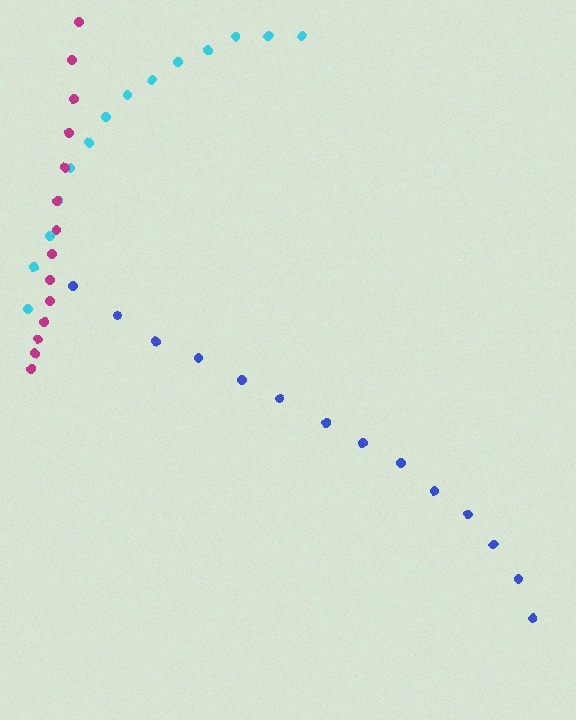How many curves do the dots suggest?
There are 3 distinct paths.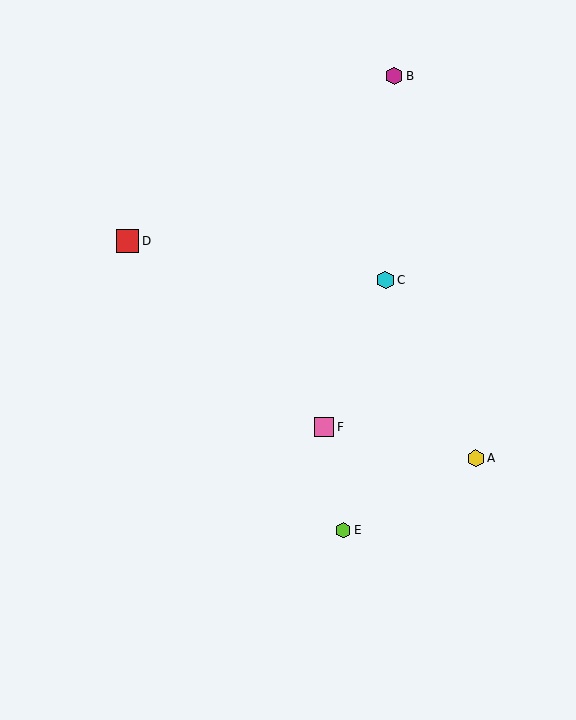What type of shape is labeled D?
Shape D is a red square.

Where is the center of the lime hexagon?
The center of the lime hexagon is at (343, 530).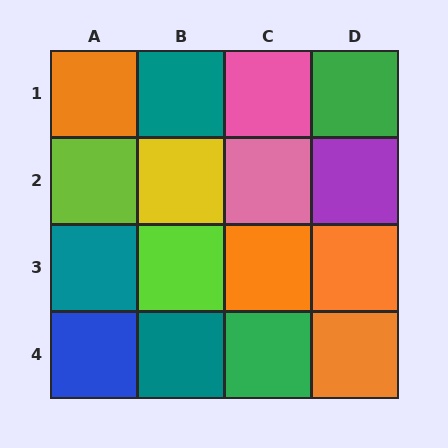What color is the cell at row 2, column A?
Lime.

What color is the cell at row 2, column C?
Pink.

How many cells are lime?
2 cells are lime.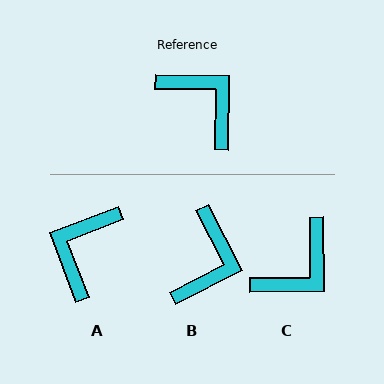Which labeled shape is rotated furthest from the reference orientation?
A, about 111 degrees away.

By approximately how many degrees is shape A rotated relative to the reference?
Approximately 111 degrees counter-clockwise.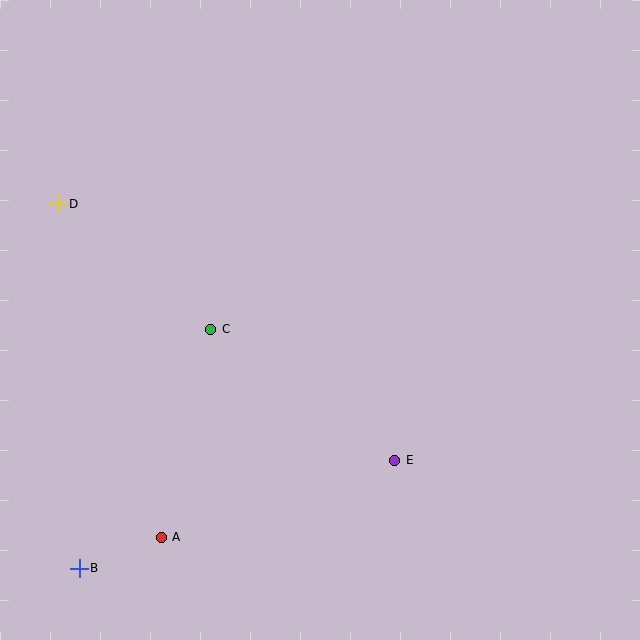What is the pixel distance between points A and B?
The distance between A and B is 87 pixels.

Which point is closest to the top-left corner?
Point D is closest to the top-left corner.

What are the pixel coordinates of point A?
Point A is at (161, 537).